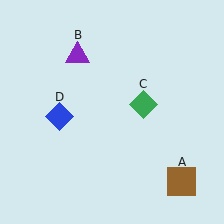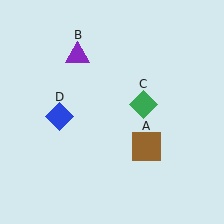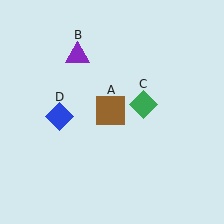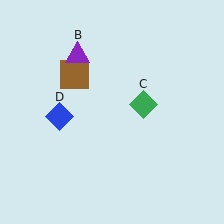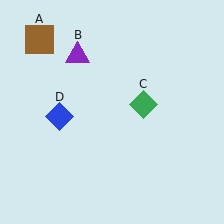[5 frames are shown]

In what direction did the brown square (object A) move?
The brown square (object A) moved up and to the left.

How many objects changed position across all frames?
1 object changed position: brown square (object A).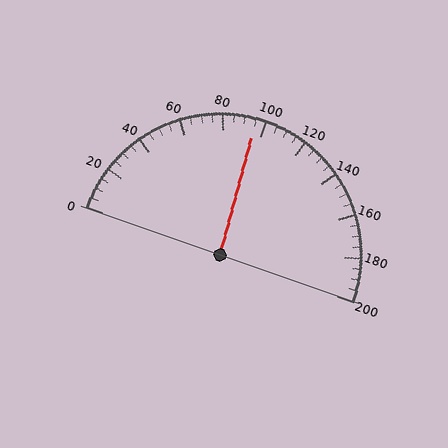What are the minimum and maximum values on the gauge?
The gauge ranges from 0 to 200.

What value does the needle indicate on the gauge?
The needle indicates approximately 95.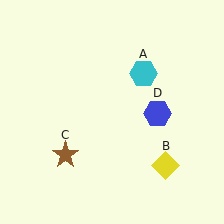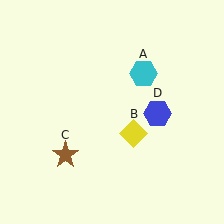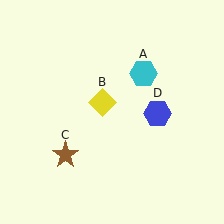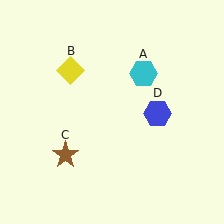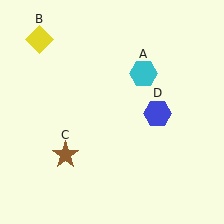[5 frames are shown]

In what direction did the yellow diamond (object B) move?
The yellow diamond (object B) moved up and to the left.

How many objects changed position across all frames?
1 object changed position: yellow diamond (object B).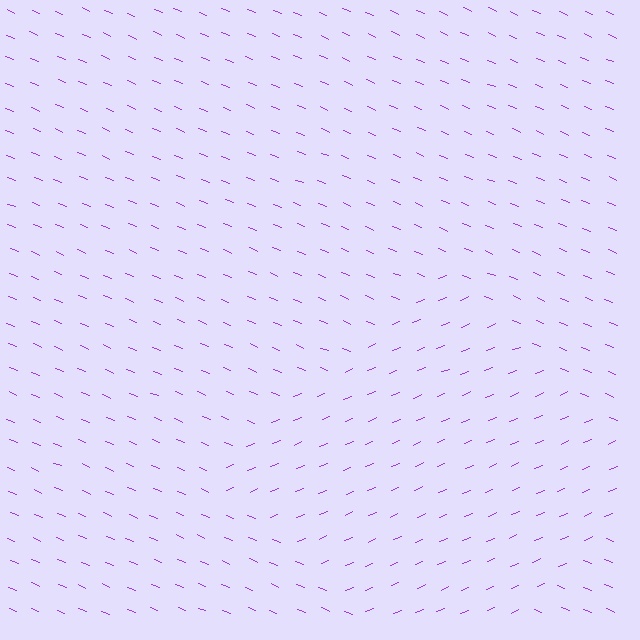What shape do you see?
I see a diamond.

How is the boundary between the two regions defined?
The boundary is defined purely by a change in line orientation (approximately 45 degrees difference). All lines are the same color and thickness.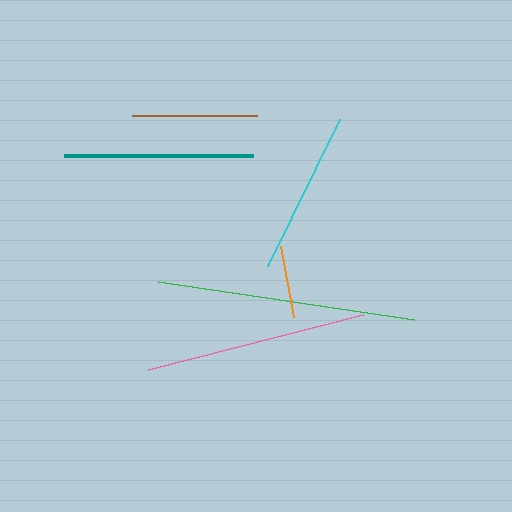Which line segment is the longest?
The green line is the longest at approximately 258 pixels.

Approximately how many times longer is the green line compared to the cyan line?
The green line is approximately 1.6 times the length of the cyan line.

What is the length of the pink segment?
The pink segment is approximately 222 pixels long.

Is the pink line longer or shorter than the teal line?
The pink line is longer than the teal line.